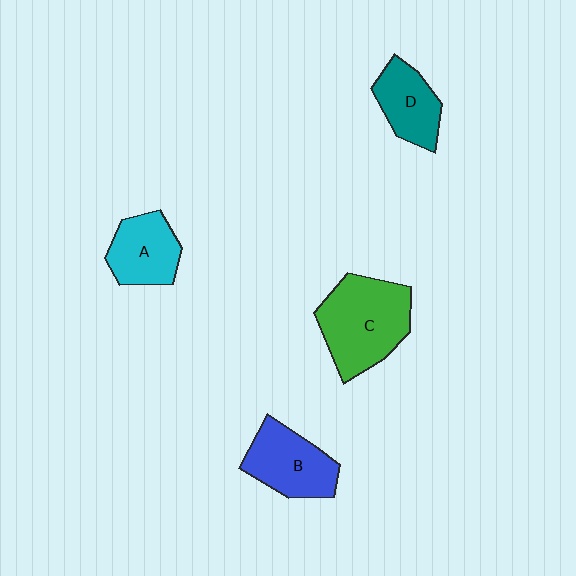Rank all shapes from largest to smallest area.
From largest to smallest: C (green), B (blue), A (cyan), D (teal).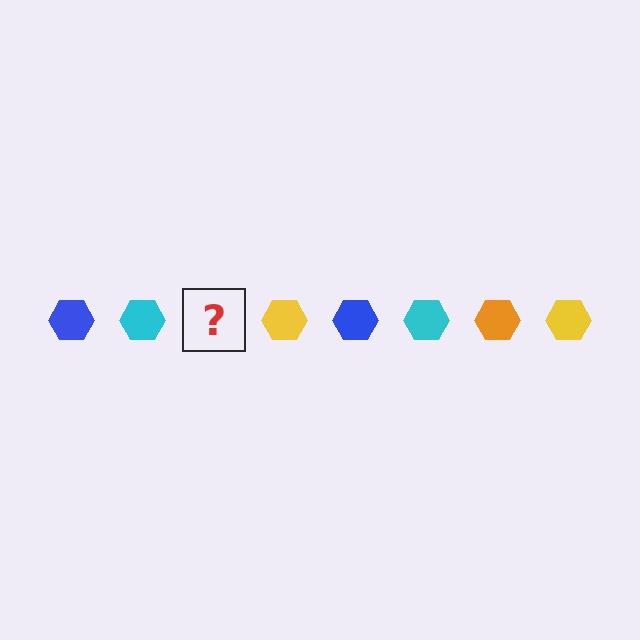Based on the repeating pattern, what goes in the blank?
The blank should be an orange hexagon.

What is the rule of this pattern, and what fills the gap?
The rule is that the pattern cycles through blue, cyan, orange, yellow hexagons. The gap should be filled with an orange hexagon.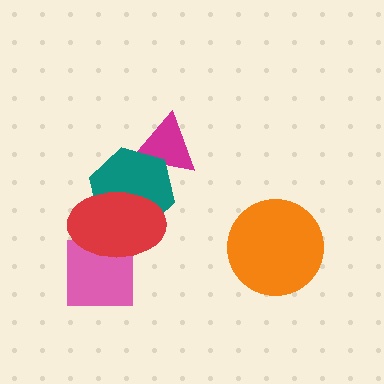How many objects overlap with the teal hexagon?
2 objects overlap with the teal hexagon.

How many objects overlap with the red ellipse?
2 objects overlap with the red ellipse.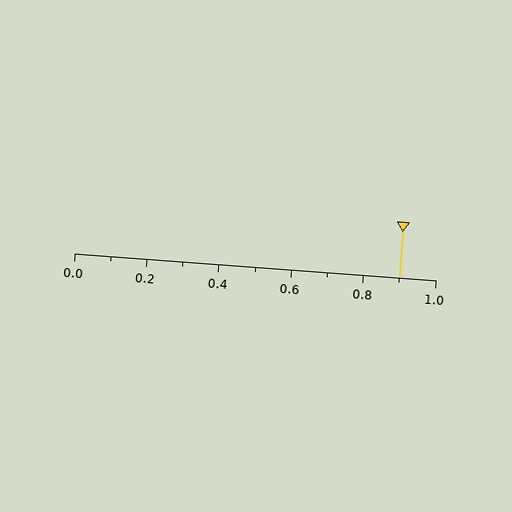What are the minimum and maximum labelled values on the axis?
The axis runs from 0.0 to 1.0.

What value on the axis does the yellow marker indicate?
The marker indicates approximately 0.9.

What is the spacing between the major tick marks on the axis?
The major ticks are spaced 0.2 apart.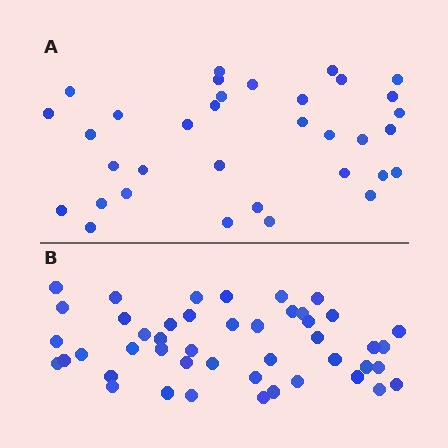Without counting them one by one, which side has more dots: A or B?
Region B (the bottom region) has more dots.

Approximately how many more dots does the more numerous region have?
Region B has roughly 12 or so more dots than region A.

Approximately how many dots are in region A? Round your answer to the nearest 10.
About 30 dots. (The exact count is 34, which rounds to 30.)